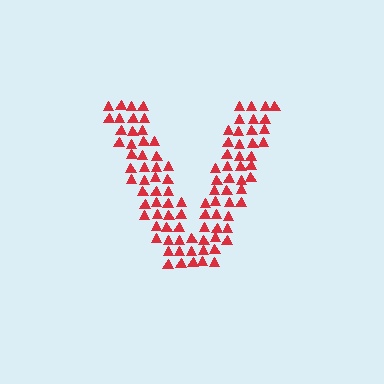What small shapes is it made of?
It is made of small triangles.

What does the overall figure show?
The overall figure shows the letter V.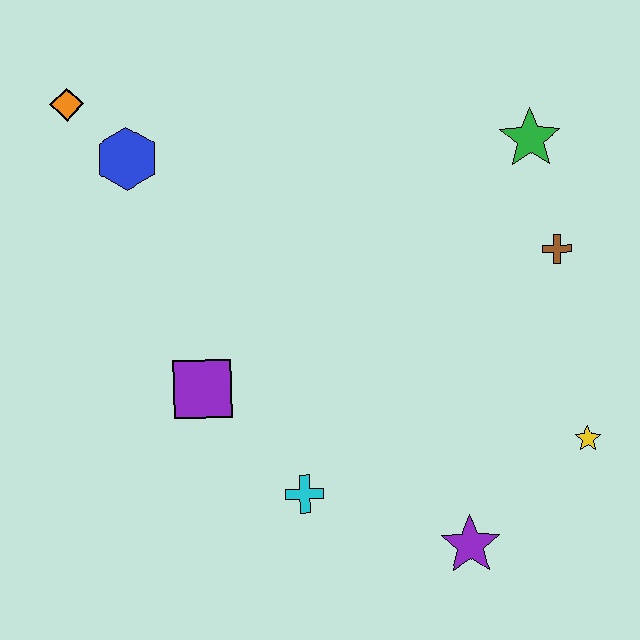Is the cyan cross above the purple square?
No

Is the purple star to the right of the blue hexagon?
Yes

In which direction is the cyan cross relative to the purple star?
The cyan cross is to the left of the purple star.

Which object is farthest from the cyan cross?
The orange diamond is farthest from the cyan cross.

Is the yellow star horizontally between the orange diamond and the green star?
No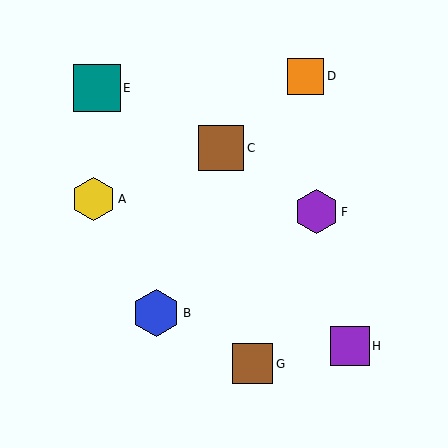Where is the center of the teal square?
The center of the teal square is at (97, 88).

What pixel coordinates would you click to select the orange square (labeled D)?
Click at (306, 76) to select the orange square D.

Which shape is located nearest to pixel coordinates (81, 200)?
The yellow hexagon (labeled A) at (93, 199) is nearest to that location.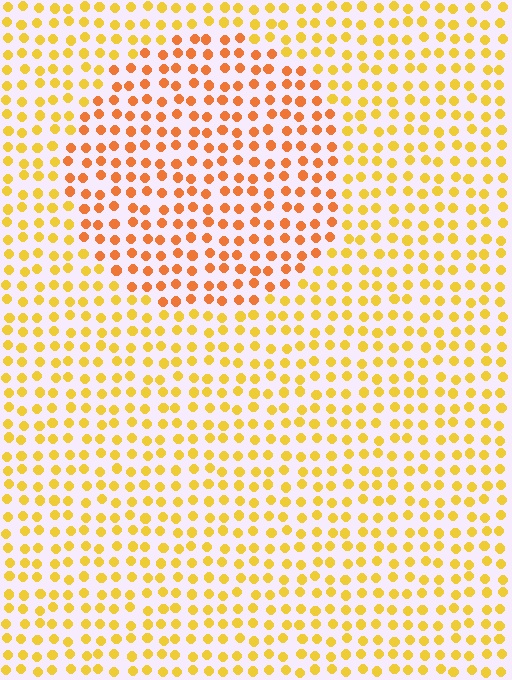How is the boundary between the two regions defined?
The boundary is defined purely by a slight shift in hue (about 28 degrees). Spacing, size, and orientation are identical on both sides.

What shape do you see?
I see a circle.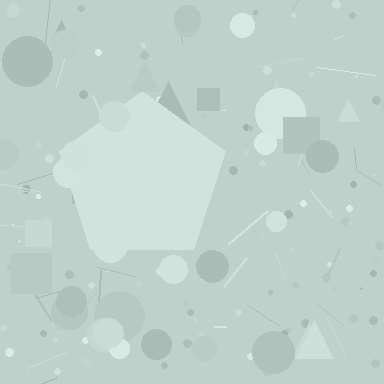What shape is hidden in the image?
A pentagon is hidden in the image.